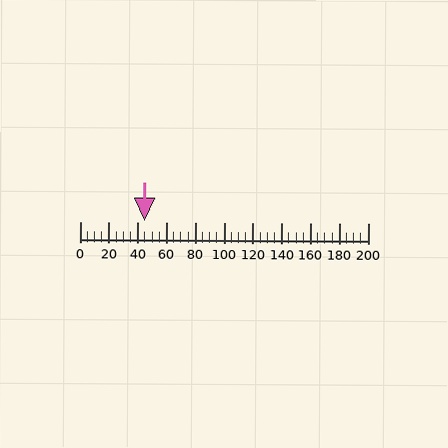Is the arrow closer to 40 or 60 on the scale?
The arrow is closer to 40.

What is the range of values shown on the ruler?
The ruler shows values from 0 to 200.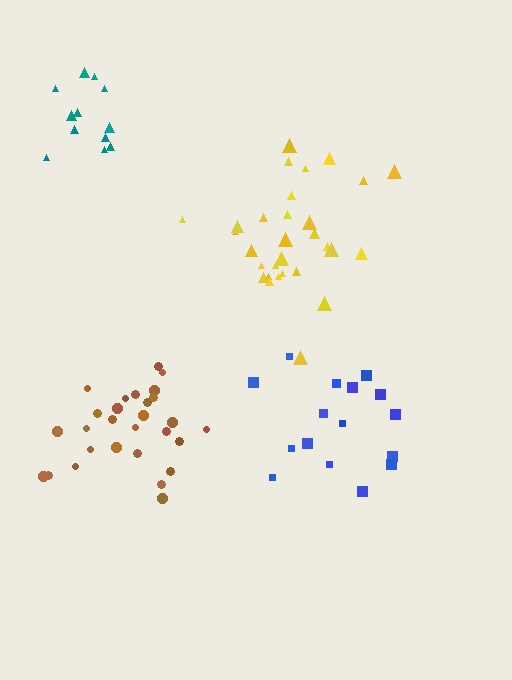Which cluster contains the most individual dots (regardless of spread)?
Yellow (30).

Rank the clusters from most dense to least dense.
brown, teal, yellow, blue.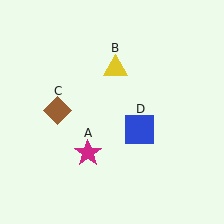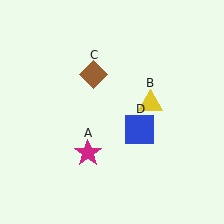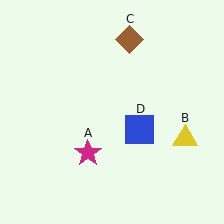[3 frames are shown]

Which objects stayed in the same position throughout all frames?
Magenta star (object A) and blue square (object D) remained stationary.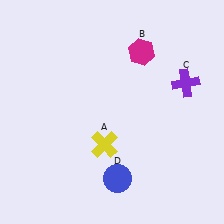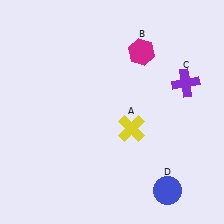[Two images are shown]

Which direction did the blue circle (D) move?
The blue circle (D) moved right.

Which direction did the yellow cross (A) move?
The yellow cross (A) moved right.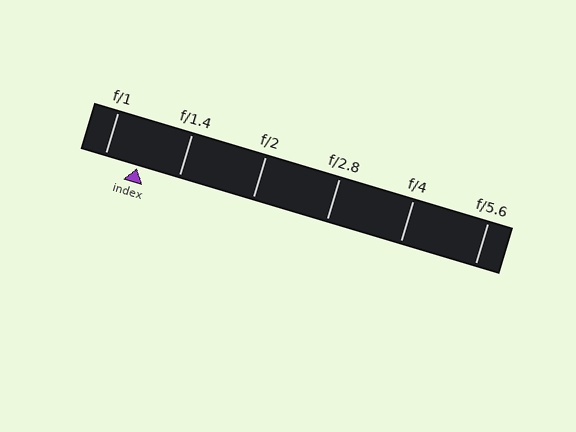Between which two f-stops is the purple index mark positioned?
The index mark is between f/1 and f/1.4.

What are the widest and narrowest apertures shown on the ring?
The widest aperture shown is f/1 and the narrowest is f/5.6.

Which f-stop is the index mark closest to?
The index mark is closest to f/1.